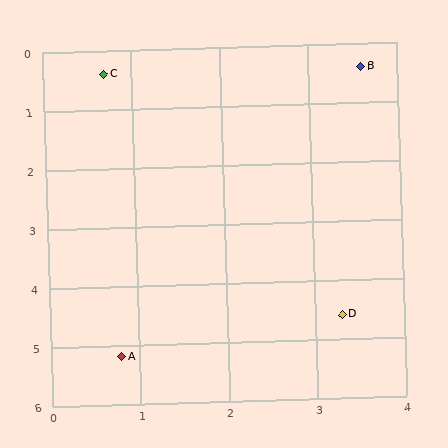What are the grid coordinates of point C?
Point C is at approximately (0.7, 0.4).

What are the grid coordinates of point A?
Point A is at approximately (0.8, 5.2).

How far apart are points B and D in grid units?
Points B and D are about 4.2 grid units apart.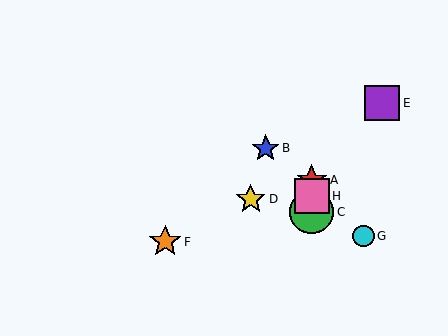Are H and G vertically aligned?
No, H is at x≈312 and G is at x≈364.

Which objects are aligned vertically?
Objects A, C, H are aligned vertically.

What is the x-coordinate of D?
Object D is at x≈251.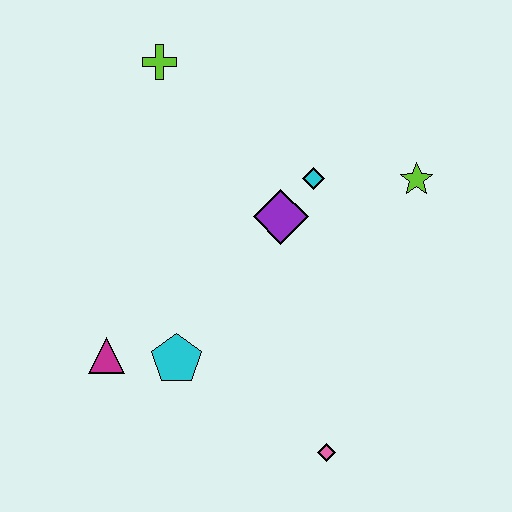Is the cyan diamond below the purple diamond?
No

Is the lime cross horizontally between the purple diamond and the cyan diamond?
No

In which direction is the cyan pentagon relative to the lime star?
The cyan pentagon is to the left of the lime star.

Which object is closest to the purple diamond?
The cyan diamond is closest to the purple diamond.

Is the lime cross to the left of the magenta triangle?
No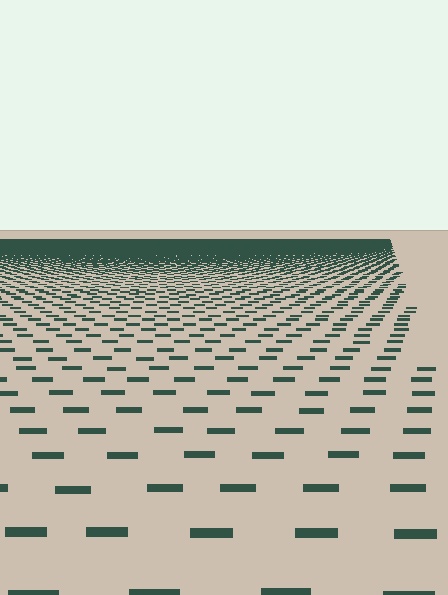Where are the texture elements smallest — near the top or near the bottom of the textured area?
Near the top.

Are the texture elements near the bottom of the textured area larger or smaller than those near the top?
Larger. Near the bottom, elements are closer to the viewer and appear at a bigger on-screen size.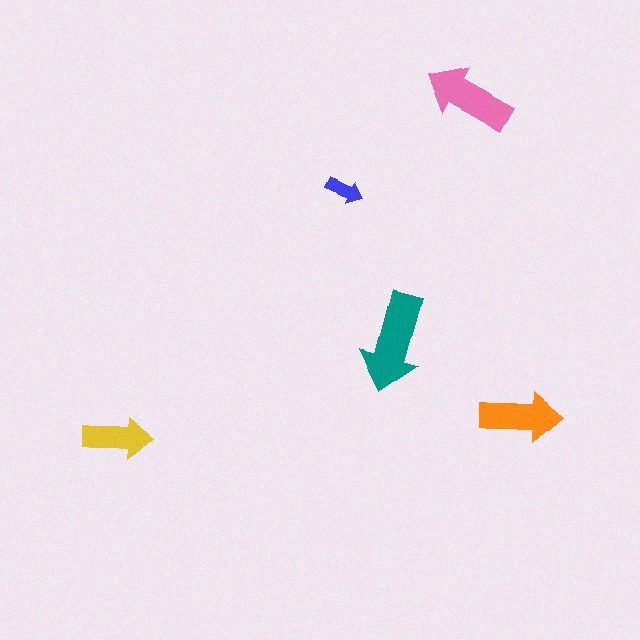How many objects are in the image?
There are 5 objects in the image.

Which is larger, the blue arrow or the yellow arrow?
The yellow one.